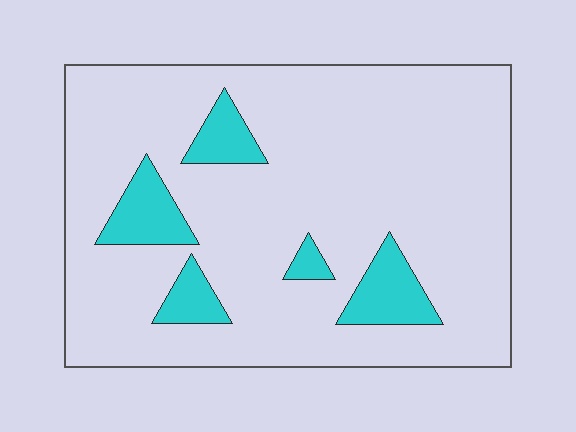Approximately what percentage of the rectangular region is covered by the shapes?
Approximately 15%.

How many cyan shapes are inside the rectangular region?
5.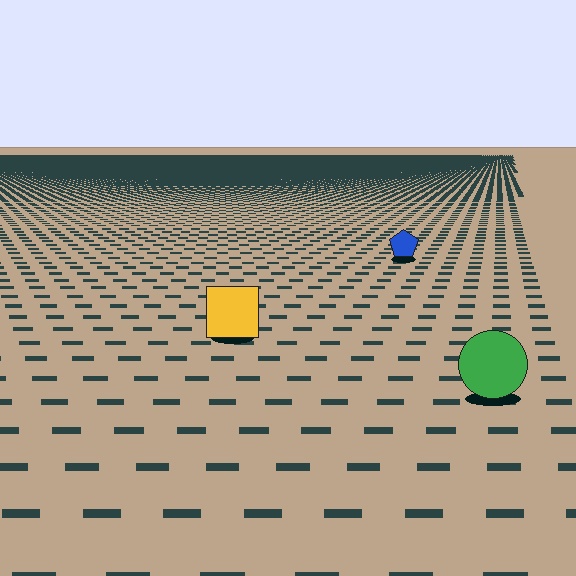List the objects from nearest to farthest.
From nearest to farthest: the green circle, the yellow square, the blue pentagon.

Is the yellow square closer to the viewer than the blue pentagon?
Yes. The yellow square is closer — you can tell from the texture gradient: the ground texture is coarser near it.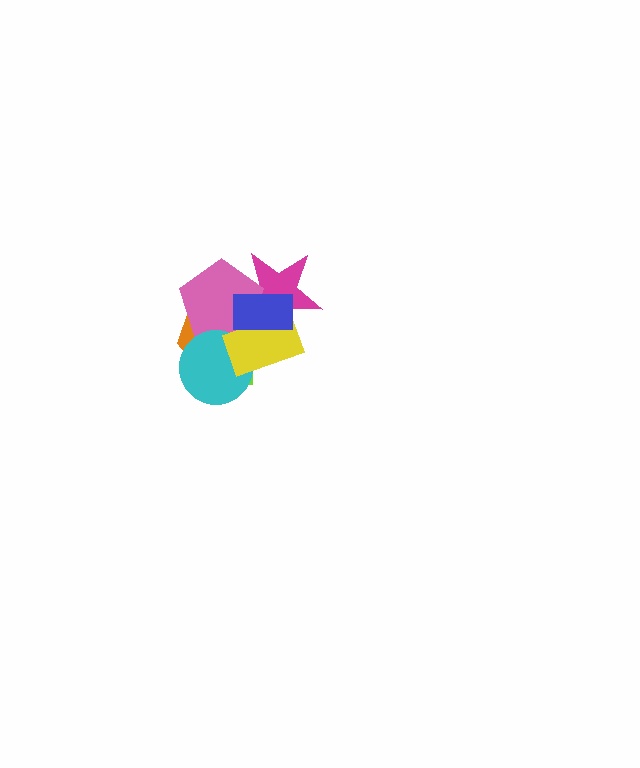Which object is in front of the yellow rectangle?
The blue rectangle is in front of the yellow rectangle.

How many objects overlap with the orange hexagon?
5 objects overlap with the orange hexagon.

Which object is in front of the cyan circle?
The yellow rectangle is in front of the cyan circle.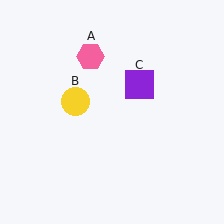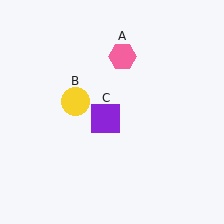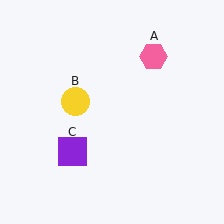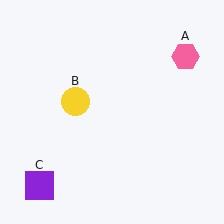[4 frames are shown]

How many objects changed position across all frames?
2 objects changed position: pink hexagon (object A), purple square (object C).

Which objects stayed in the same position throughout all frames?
Yellow circle (object B) remained stationary.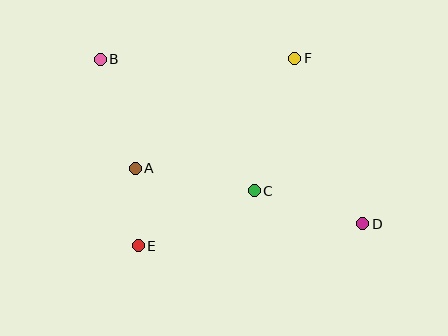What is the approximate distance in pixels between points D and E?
The distance between D and E is approximately 226 pixels.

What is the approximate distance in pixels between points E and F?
The distance between E and F is approximately 244 pixels.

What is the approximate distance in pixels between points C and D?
The distance between C and D is approximately 113 pixels.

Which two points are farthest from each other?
Points B and D are farthest from each other.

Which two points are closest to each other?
Points A and E are closest to each other.